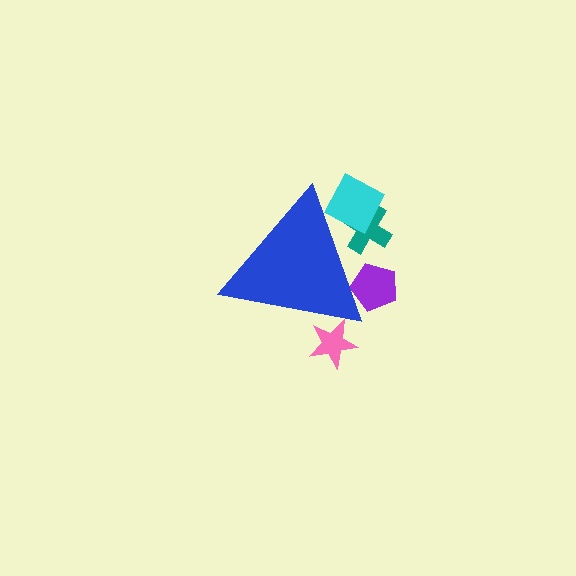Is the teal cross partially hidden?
Yes, the teal cross is partially hidden behind the blue triangle.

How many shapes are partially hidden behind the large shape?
4 shapes are partially hidden.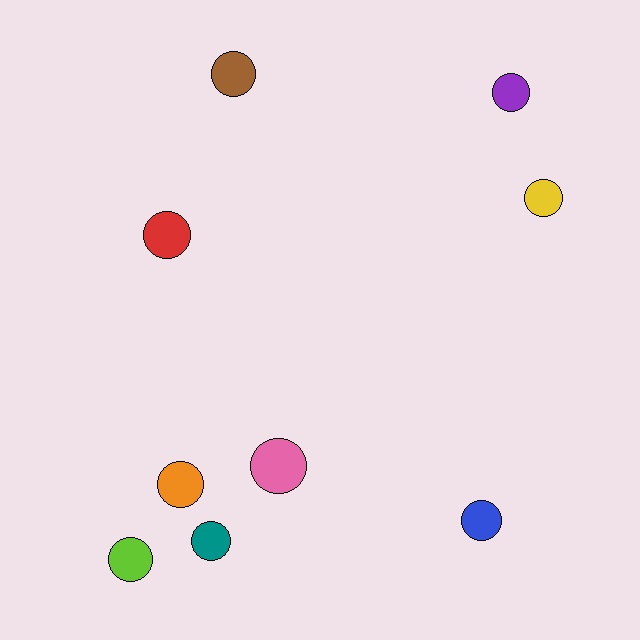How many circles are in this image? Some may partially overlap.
There are 9 circles.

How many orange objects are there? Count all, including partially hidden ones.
There is 1 orange object.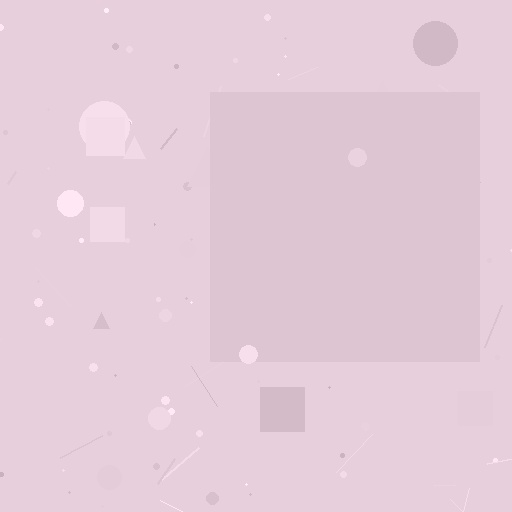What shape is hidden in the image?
A square is hidden in the image.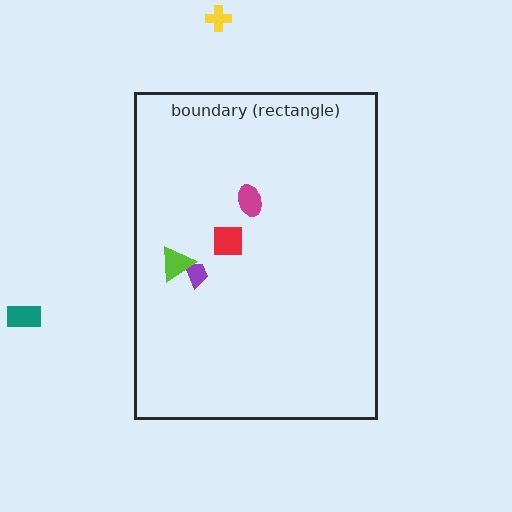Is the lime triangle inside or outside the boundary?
Inside.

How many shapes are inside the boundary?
4 inside, 2 outside.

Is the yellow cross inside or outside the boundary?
Outside.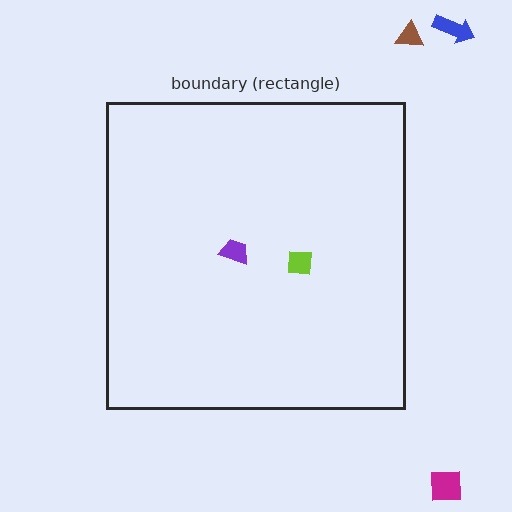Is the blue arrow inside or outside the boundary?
Outside.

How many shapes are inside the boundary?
2 inside, 3 outside.